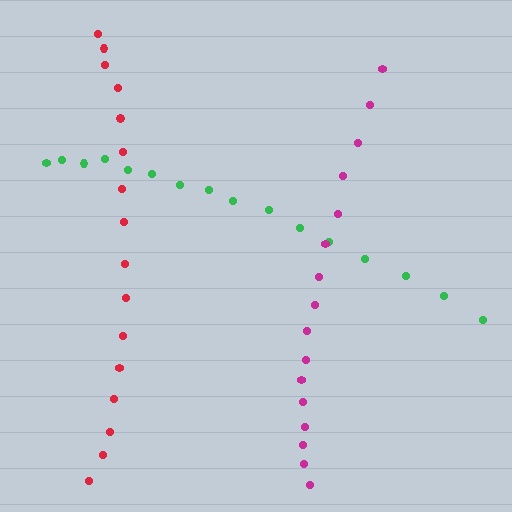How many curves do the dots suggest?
There are 3 distinct paths.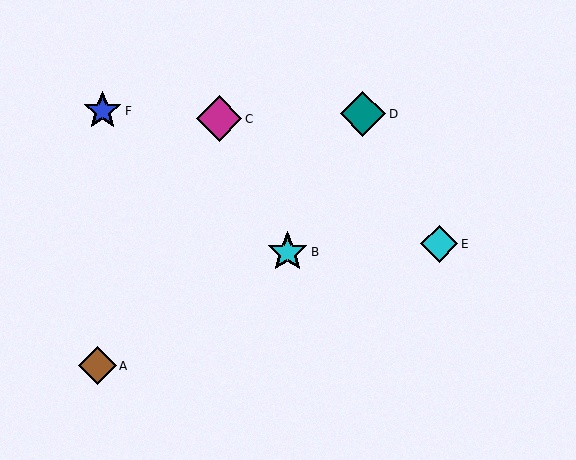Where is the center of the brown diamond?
The center of the brown diamond is at (97, 366).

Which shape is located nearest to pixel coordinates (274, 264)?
The cyan star (labeled B) at (288, 252) is nearest to that location.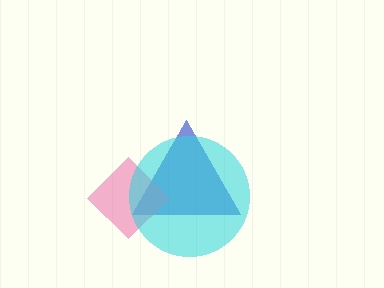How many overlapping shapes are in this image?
There are 3 overlapping shapes in the image.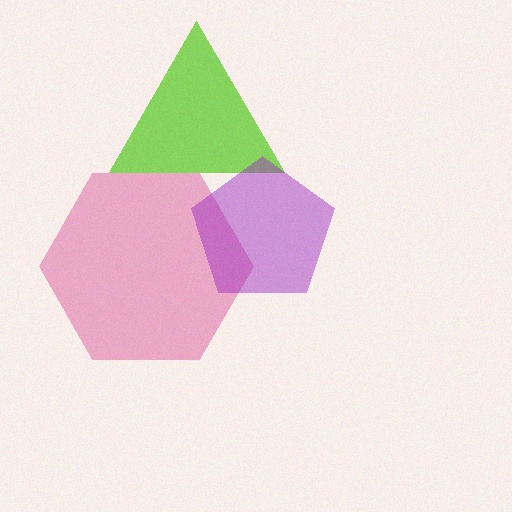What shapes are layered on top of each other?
The layered shapes are: a pink hexagon, a lime triangle, a purple pentagon.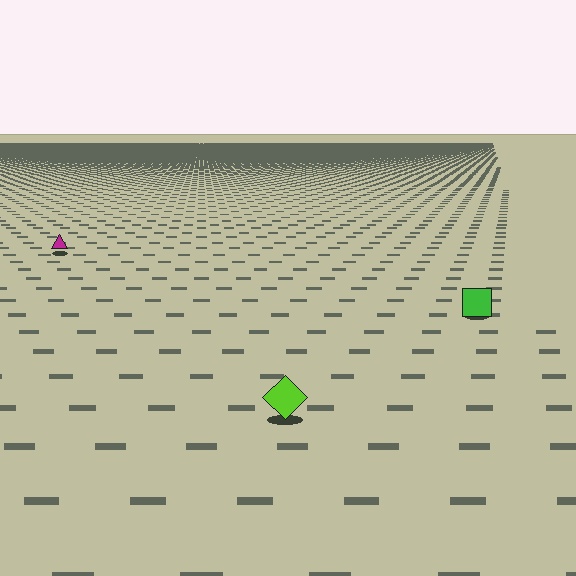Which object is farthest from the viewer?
The magenta triangle is farthest from the viewer. It appears smaller and the ground texture around it is denser.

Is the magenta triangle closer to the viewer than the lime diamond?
No. The lime diamond is closer — you can tell from the texture gradient: the ground texture is coarser near it.